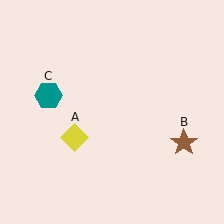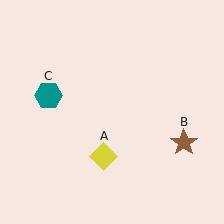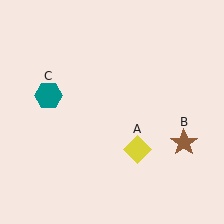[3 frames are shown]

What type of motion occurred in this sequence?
The yellow diamond (object A) rotated counterclockwise around the center of the scene.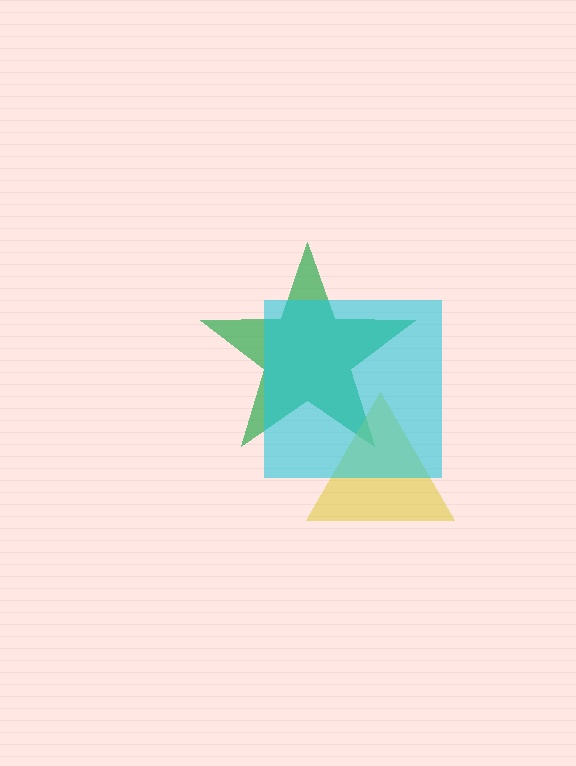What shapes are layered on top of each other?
The layered shapes are: a green star, a yellow triangle, a cyan square.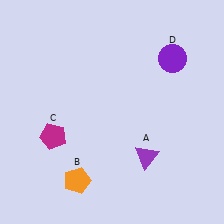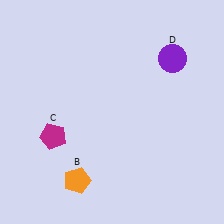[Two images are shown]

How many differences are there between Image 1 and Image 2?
There is 1 difference between the two images.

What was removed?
The purple triangle (A) was removed in Image 2.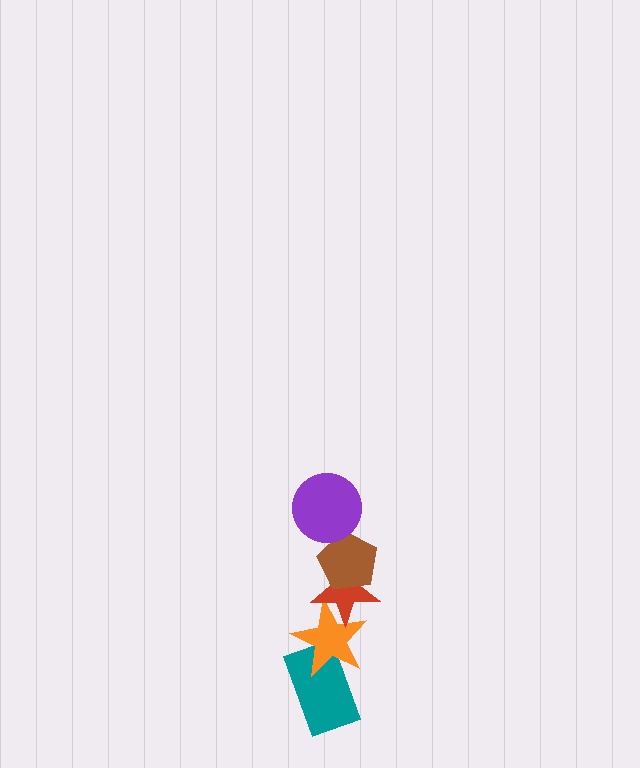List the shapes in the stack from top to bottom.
From top to bottom: the purple circle, the brown pentagon, the red star, the orange star, the teal rectangle.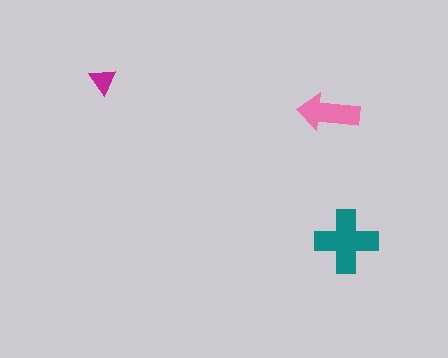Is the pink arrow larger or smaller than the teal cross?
Smaller.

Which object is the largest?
The teal cross.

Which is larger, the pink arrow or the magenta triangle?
The pink arrow.